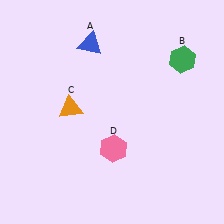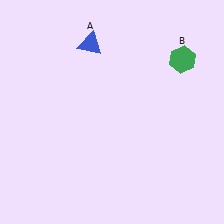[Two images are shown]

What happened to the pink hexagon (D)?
The pink hexagon (D) was removed in Image 2. It was in the bottom-right area of Image 1.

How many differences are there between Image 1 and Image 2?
There are 2 differences between the two images.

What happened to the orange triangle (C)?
The orange triangle (C) was removed in Image 2. It was in the top-left area of Image 1.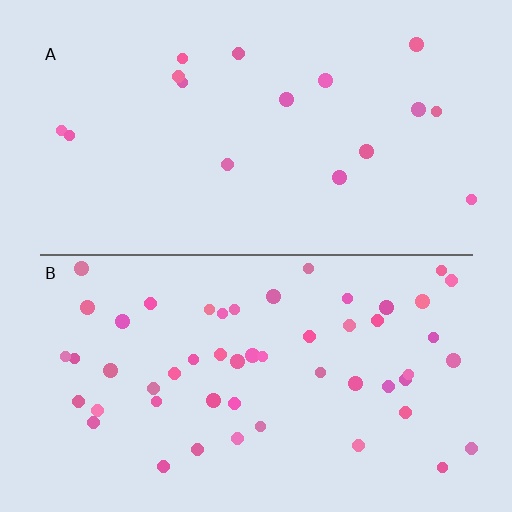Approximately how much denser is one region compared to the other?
Approximately 3.1× — region B over region A.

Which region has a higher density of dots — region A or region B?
B (the bottom).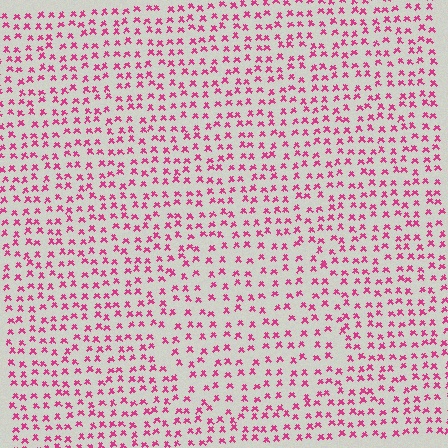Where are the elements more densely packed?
The elements are more densely packed outside the circle boundary.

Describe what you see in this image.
The image contains small magenta elements arranged at two different densities. A circle-shaped region is visible where the elements are less densely packed than the surrounding area.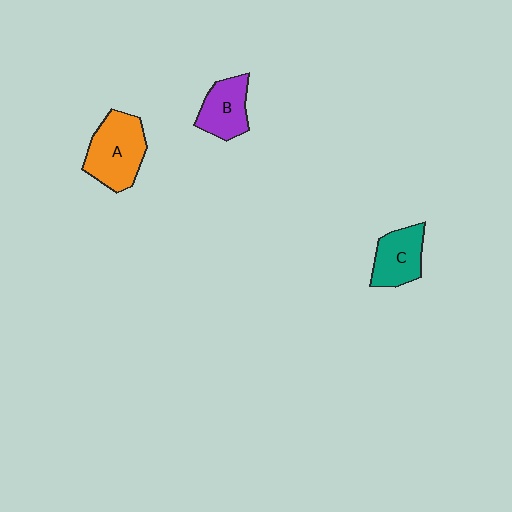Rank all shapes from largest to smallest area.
From largest to smallest: A (orange), C (teal), B (purple).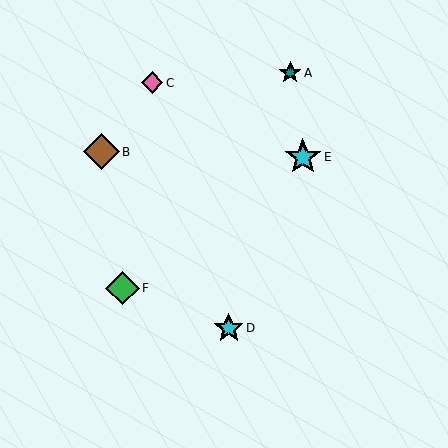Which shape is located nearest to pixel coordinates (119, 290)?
The green diamond (labeled F) at (123, 288) is nearest to that location.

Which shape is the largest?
The cyan star (labeled E) is the largest.